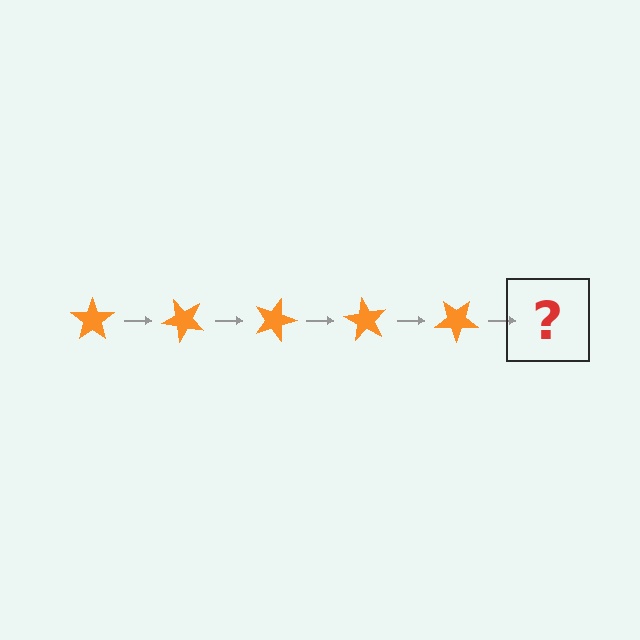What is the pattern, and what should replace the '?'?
The pattern is that the star rotates 45 degrees each step. The '?' should be an orange star rotated 225 degrees.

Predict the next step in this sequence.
The next step is an orange star rotated 225 degrees.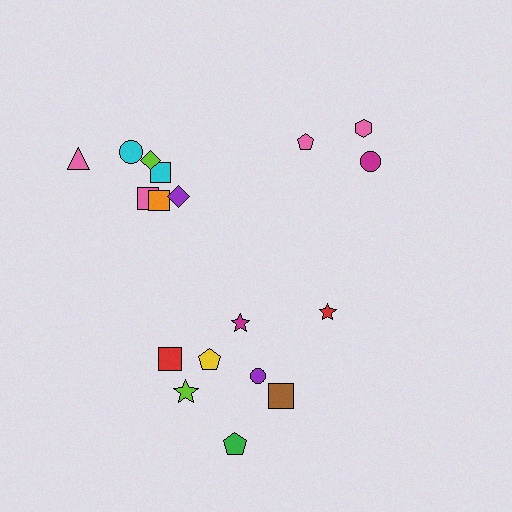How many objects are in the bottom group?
There are 8 objects.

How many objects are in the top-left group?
There are 7 objects.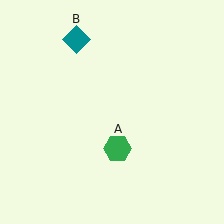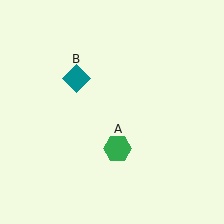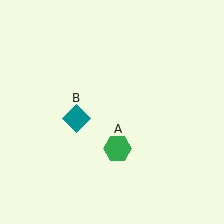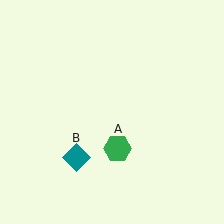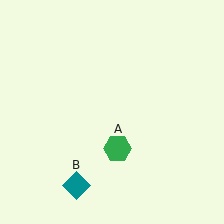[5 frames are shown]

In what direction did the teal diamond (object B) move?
The teal diamond (object B) moved down.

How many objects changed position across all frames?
1 object changed position: teal diamond (object B).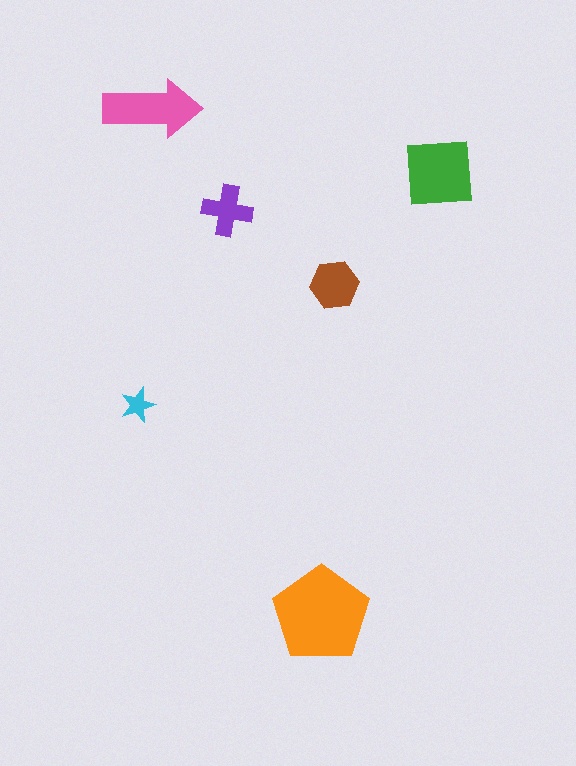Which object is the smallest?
The cyan star.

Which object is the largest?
The orange pentagon.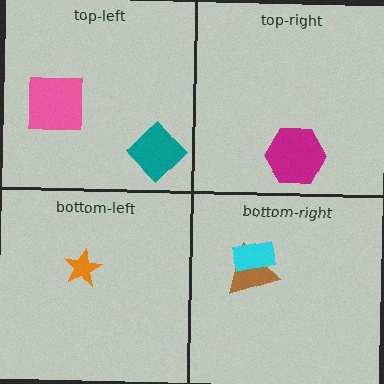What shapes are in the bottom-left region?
The orange star.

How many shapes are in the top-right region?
1.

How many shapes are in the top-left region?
2.